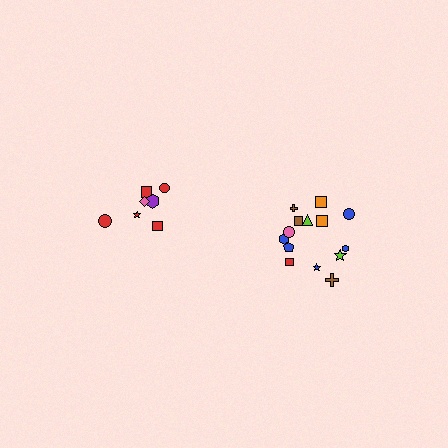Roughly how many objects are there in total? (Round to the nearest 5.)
Roughly 20 objects in total.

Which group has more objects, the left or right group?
The right group.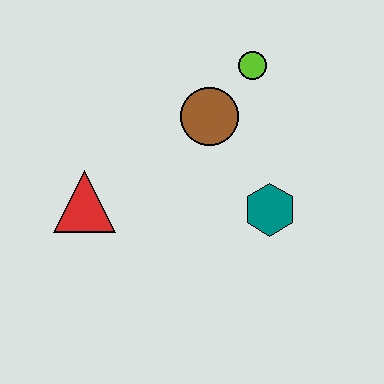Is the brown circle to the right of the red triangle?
Yes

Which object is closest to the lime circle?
The brown circle is closest to the lime circle.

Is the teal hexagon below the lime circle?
Yes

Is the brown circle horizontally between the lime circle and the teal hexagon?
No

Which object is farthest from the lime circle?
The red triangle is farthest from the lime circle.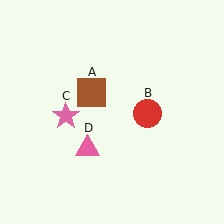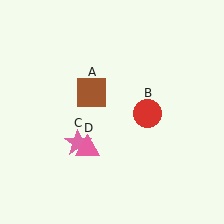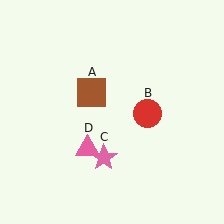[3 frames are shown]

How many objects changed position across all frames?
1 object changed position: pink star (object C).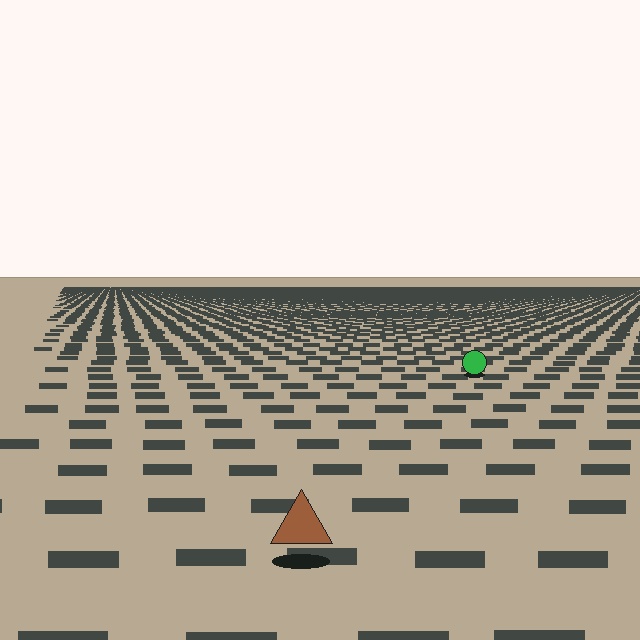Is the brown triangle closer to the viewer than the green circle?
Yes. The brown triangle is closer — you can tell from the texture gradient: the ground texture is coarser near it.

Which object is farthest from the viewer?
The green circle is farthest from the viewer. It appears smaller and the ground texture around it is denser.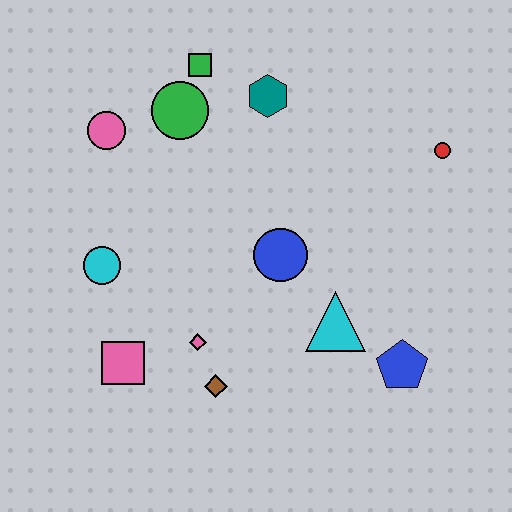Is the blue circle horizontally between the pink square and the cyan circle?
No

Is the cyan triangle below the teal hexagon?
Yes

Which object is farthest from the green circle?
The blue pentagon is farthest from the green circle.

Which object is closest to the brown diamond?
The pink diamond is closest to the brown diamond.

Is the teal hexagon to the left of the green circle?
No